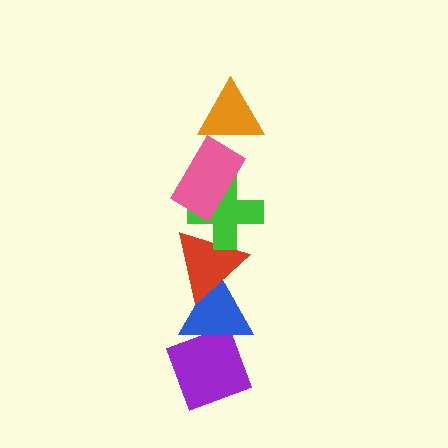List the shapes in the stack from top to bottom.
From top to bottom: the orange triangle, the pink rectangle, the green cross, the red triangle, the blue triangle, the purple diamond.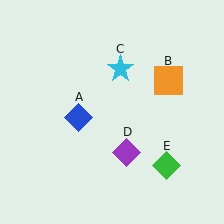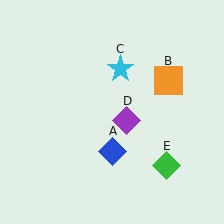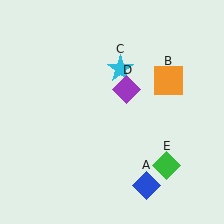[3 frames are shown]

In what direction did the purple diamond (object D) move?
The purple diamond (object D) moved up.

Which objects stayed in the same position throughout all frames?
Orange square (object B) and cyan star (object C) and green diamond (object E) remained stationary.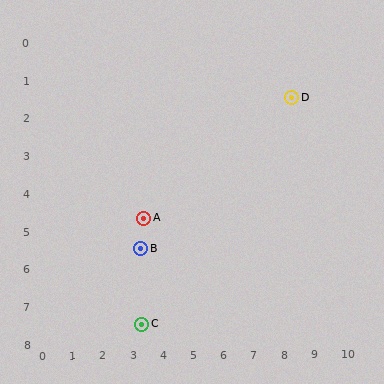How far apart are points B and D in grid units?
Points B and D are about 6.4 grid units apart.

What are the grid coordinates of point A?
Point A is at approximately (3.4, 4.7).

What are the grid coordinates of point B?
Point B is at approximately (3.3, 5.5).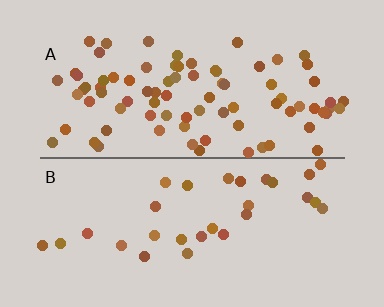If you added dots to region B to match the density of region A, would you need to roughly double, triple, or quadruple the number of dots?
Approximately triple.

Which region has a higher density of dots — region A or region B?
A (the top).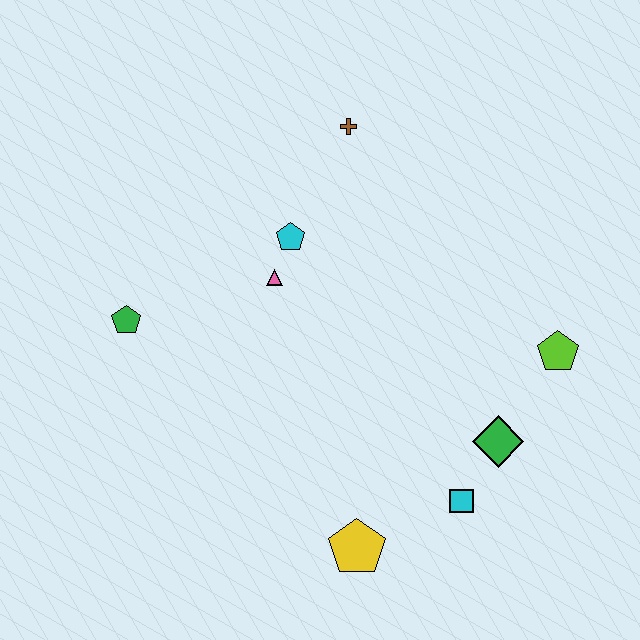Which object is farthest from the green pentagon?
The lime pentagon is farthest from the green pentagon.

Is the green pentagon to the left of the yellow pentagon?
Yes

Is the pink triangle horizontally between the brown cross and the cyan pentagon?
No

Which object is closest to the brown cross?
The cyan pentagon is closest to the brown cross.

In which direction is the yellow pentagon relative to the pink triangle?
The yellow pentagon is below the pink triangle.